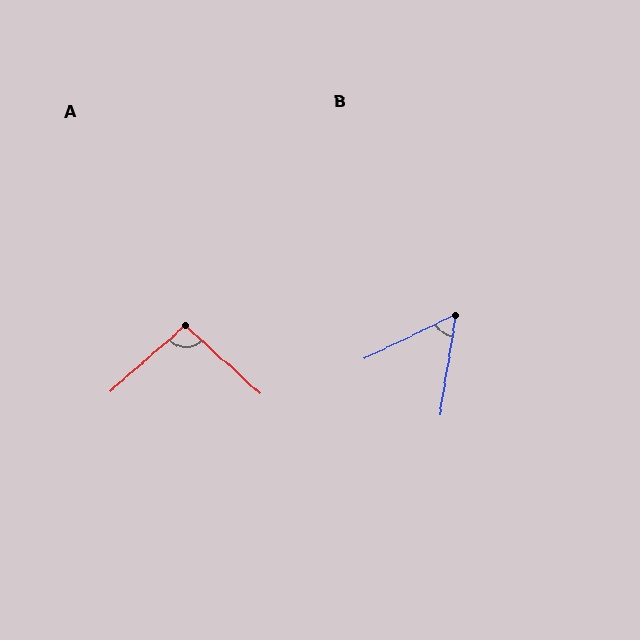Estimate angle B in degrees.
Approximately 55 degrees.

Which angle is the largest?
A, at approximately 97 degrees.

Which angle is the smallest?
B, at approximately 55 degrees.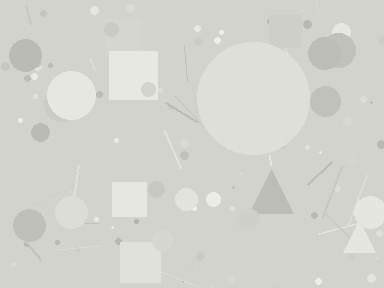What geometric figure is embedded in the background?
A circle is embedded in the background.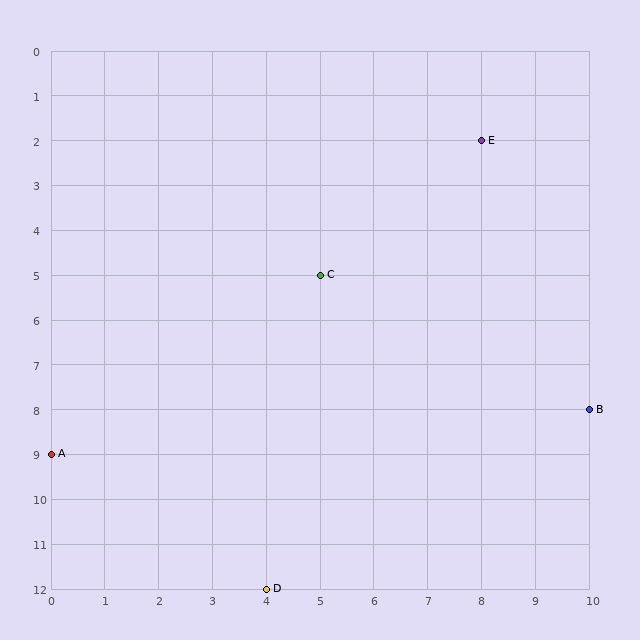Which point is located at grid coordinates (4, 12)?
Point D is at (4, 12).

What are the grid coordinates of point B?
Point B is at grid coordinates (10, 8).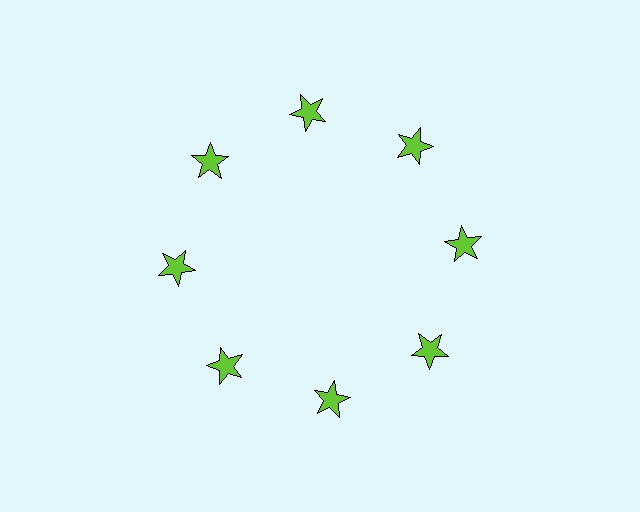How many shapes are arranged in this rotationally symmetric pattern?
There are 8 shapes, arranged in 8 groups of 1.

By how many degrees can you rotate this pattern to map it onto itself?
The pattern maps onto itself every 45 degrees of rotation.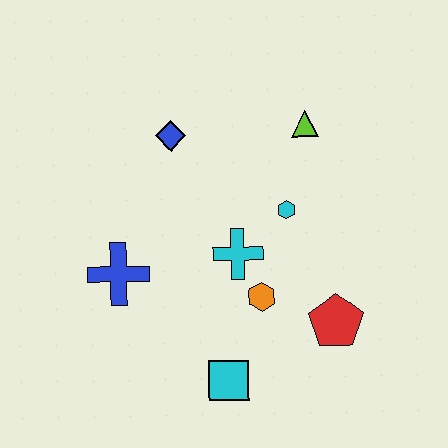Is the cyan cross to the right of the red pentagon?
No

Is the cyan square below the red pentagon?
Yes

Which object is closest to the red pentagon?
The orange hexagon is closest to the red pentagon.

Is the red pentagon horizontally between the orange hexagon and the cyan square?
No